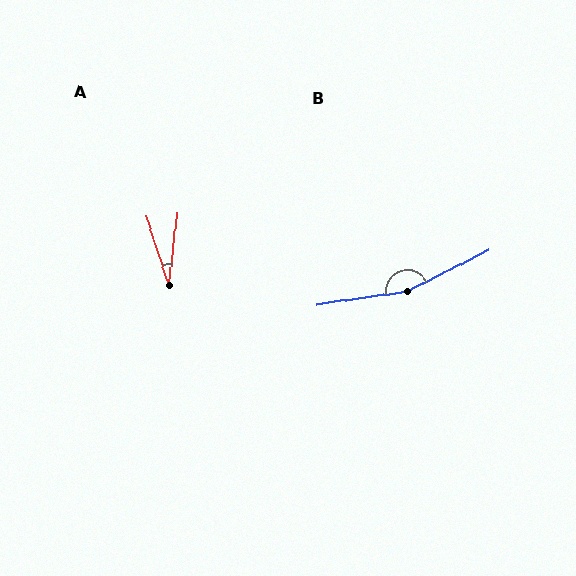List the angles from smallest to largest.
A (25°), B (162°).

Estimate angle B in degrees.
Approximately 162 degrees.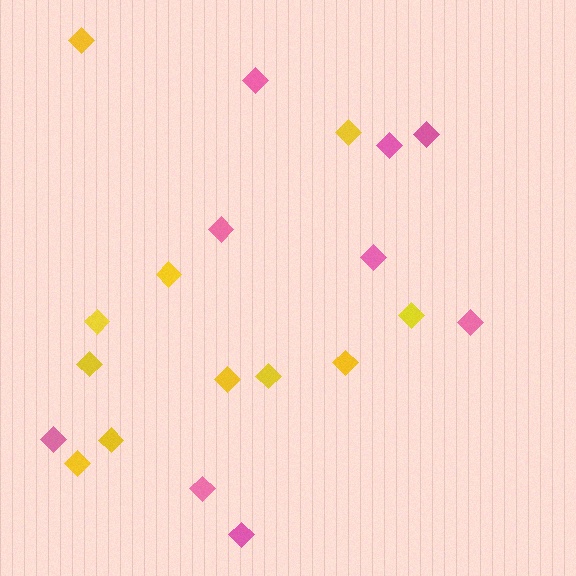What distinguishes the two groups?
There are 2 groups: one group of yellow diamonds (11) and one group of pink diamonds (9).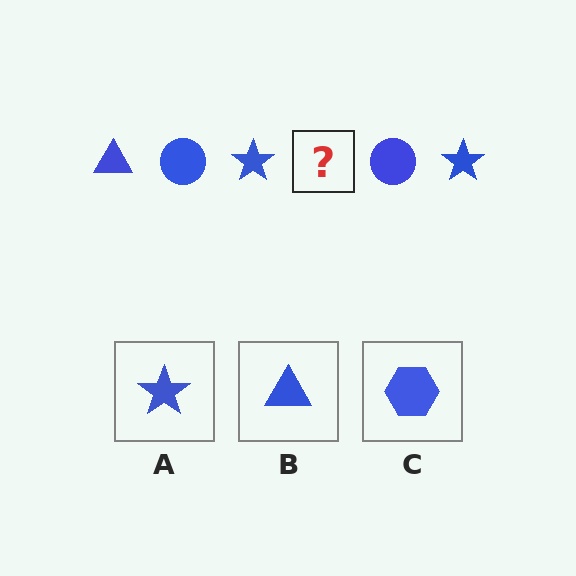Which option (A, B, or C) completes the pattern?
B.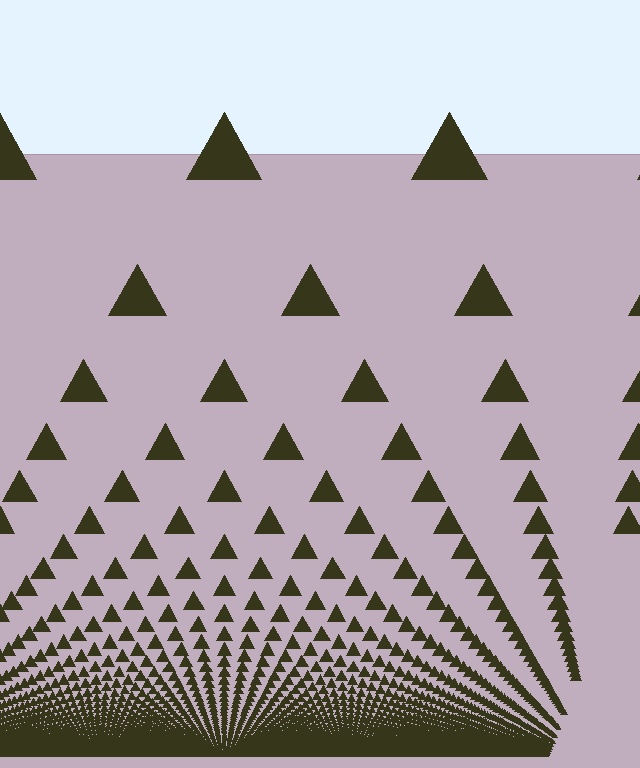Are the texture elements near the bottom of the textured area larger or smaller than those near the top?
Smaller. The gradient is inverted — elements near the bottom are smaller and denser.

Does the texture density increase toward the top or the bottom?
Density increases toward the bottom.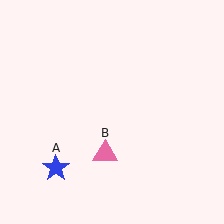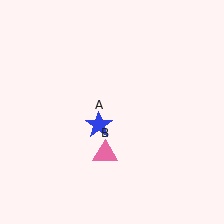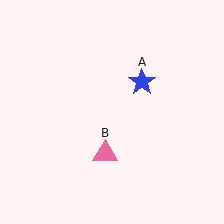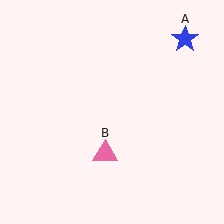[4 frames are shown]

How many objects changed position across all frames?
1 object changed position: blue star (object A).